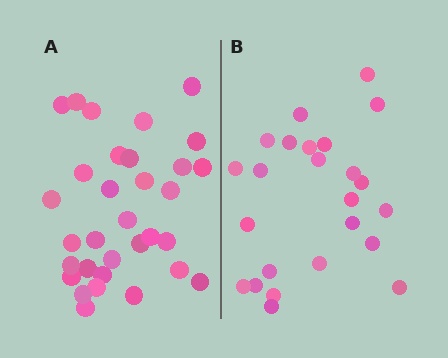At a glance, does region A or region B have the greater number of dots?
Region A (the left region) has more dots.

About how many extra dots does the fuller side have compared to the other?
Region A has roughly 8 or so more dots than region B.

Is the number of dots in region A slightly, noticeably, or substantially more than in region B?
Region A has noticeably more, but not dramatically so. The ratio is roughly 1.3 to 1.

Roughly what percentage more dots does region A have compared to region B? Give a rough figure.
About 35% more.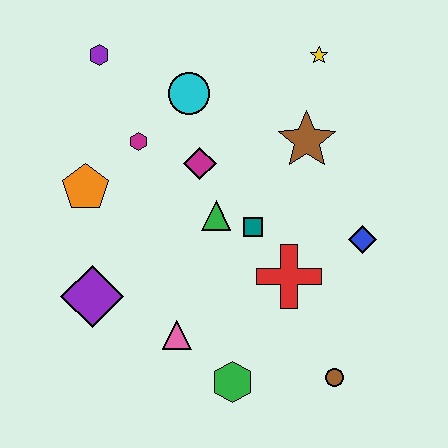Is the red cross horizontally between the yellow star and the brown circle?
No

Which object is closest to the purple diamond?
The pink triangle is closest to the purple diamond.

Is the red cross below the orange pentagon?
Yes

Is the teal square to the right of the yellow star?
No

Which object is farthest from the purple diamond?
The yellow star is farthest from the purple diamond.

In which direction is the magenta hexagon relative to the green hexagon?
The magenta hexagon is above the green hexagon.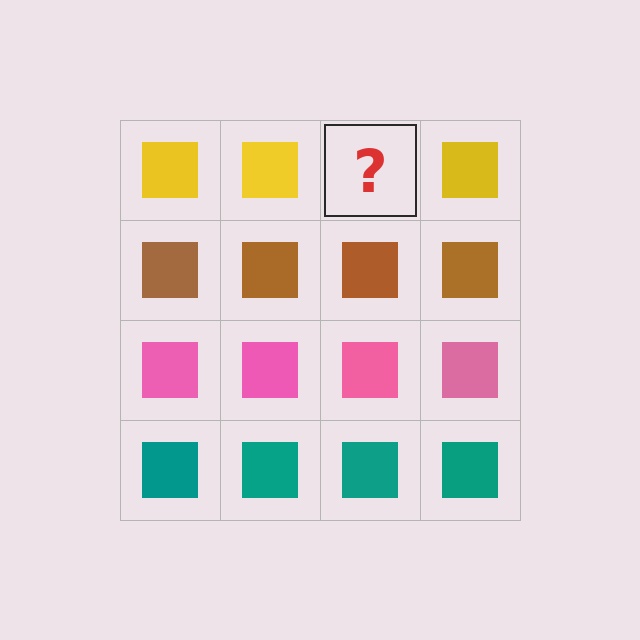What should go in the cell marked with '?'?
The missing cell should contain a yellow square.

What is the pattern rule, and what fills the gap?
The rule is that each row has a consistent color. The gap should be filled with a yellow square.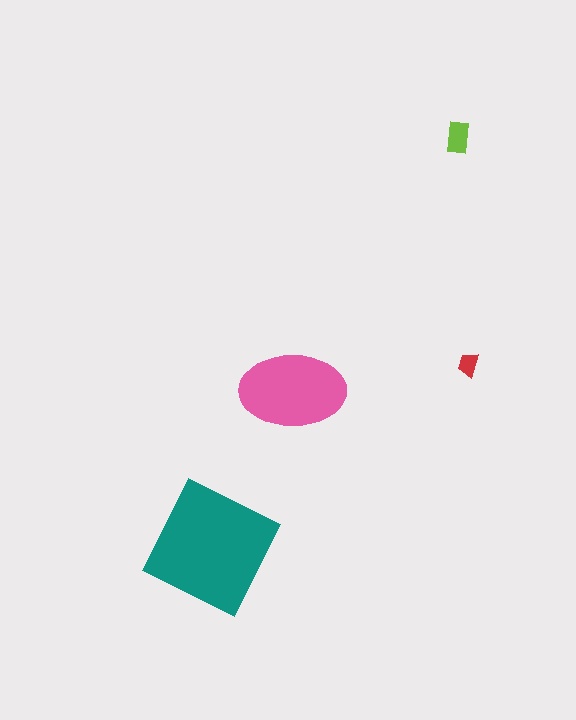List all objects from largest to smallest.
The teal square, the pink ellipse, the lime rectangle, the red trapezoid.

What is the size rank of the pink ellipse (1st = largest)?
2nd.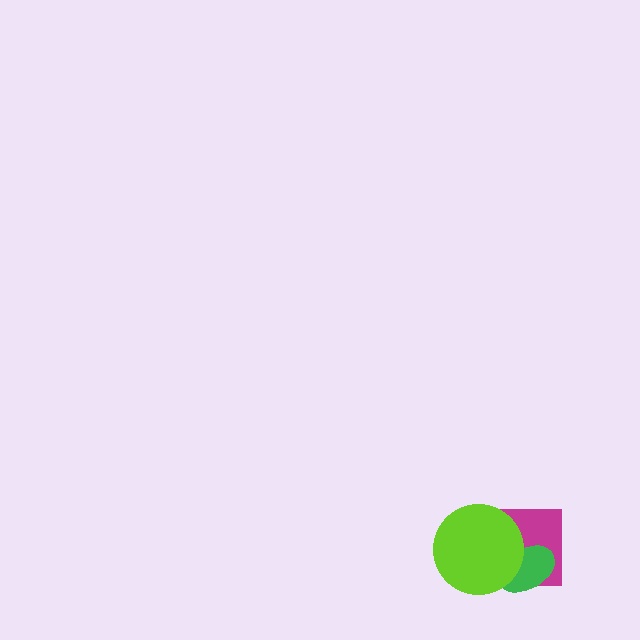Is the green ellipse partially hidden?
Yes, it is partially covered by another shape.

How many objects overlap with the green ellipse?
2 objects overlap with the green ellipse.